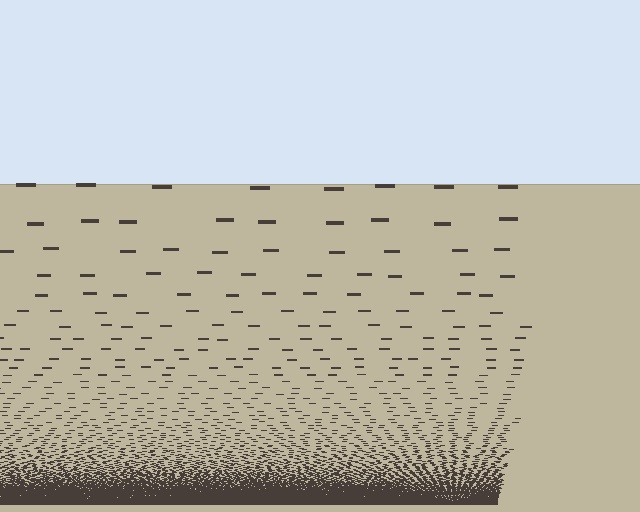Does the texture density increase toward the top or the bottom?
Density increases toward the bottom.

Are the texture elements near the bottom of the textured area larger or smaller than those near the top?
Smaller. The gradient is inverted — elements near the bottom are smaller and denser.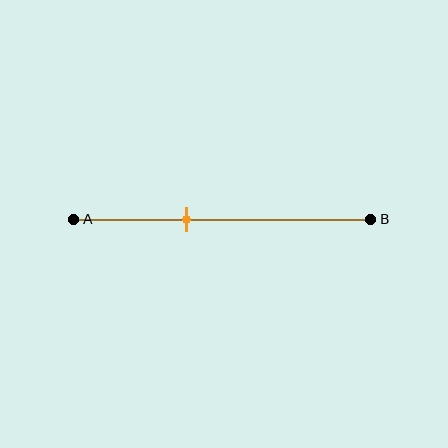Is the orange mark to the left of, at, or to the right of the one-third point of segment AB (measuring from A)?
The orange mark is to the right of the one-third point of segment AB.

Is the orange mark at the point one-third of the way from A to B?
No, the mark is at about 40% from A, not at the 33% one-third point.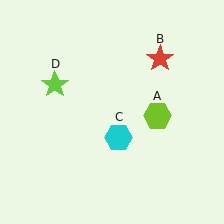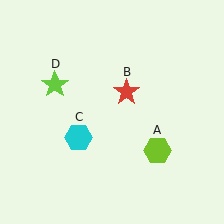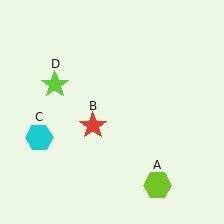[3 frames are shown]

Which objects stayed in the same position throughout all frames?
Lime star (object D) remained stationary.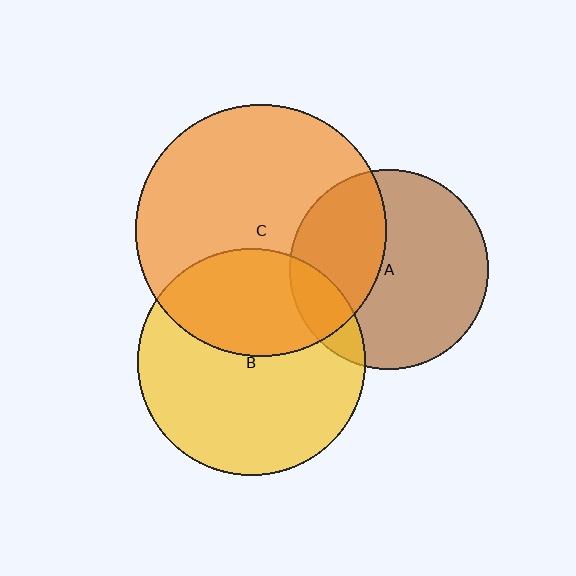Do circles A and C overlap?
Yes.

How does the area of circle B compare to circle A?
Approximately 1.3 times.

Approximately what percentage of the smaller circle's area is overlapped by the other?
Approximately 35%.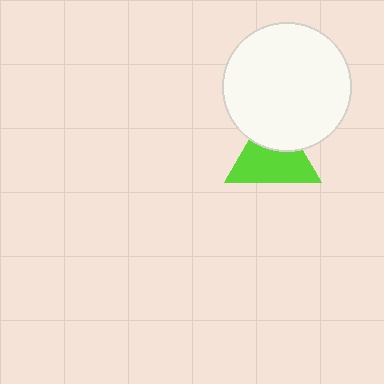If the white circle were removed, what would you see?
You would see the complete lime triangle.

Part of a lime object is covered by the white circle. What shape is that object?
It is a triangle.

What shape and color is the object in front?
The object in front is a white circle.